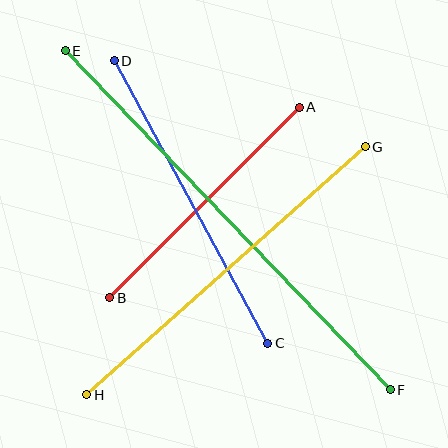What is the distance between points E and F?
The distance is approximately 470 pixels.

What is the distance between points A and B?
The distance is approximately 269 pixels.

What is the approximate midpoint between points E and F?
The midpoint is at approximately (228, 220) pixels.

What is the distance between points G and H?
The distance is approximately 373 pixels.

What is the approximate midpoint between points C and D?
The midpoint is at approximately (191, 202) pixels.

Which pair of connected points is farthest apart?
Points E and F are farthest apart.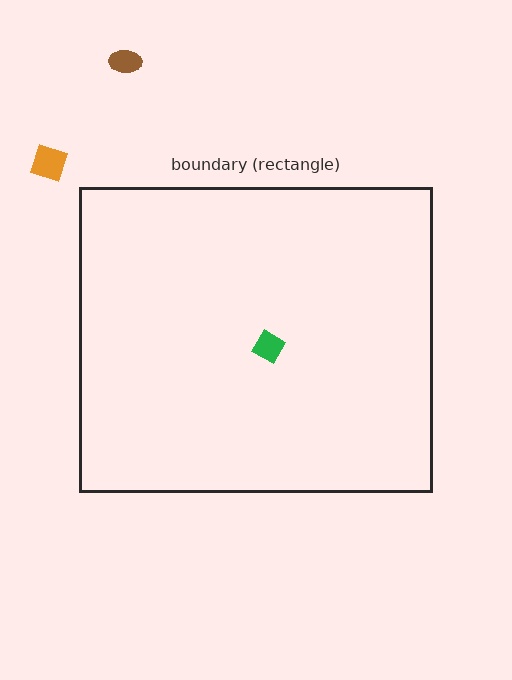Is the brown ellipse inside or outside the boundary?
Outside.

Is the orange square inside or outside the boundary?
Outside.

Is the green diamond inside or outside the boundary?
Inside.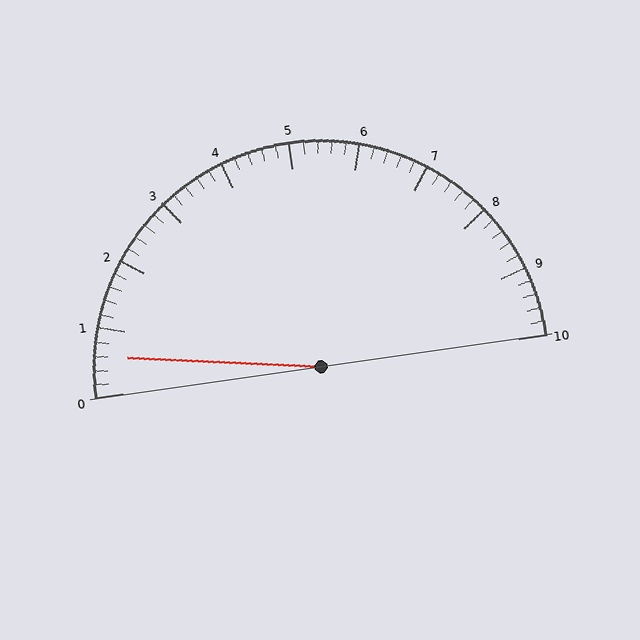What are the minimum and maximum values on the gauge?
The gauge ranges from 0 to 10.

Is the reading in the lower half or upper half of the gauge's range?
The reading is in the lower half of the range (0 to 10).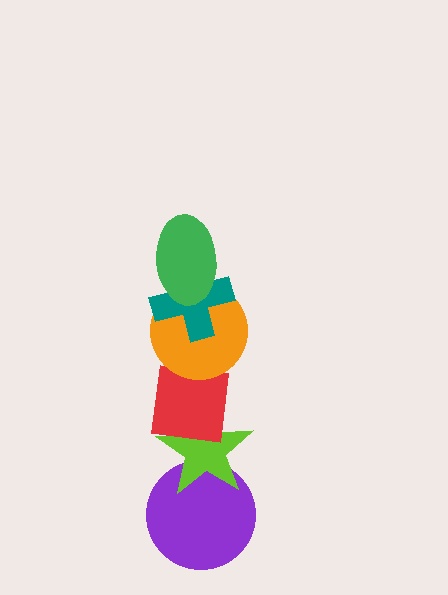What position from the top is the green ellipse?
The green ellipse is 1st from the top.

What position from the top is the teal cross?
The teal cross is 2nd from the top.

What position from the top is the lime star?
The lime star is 5th from the top.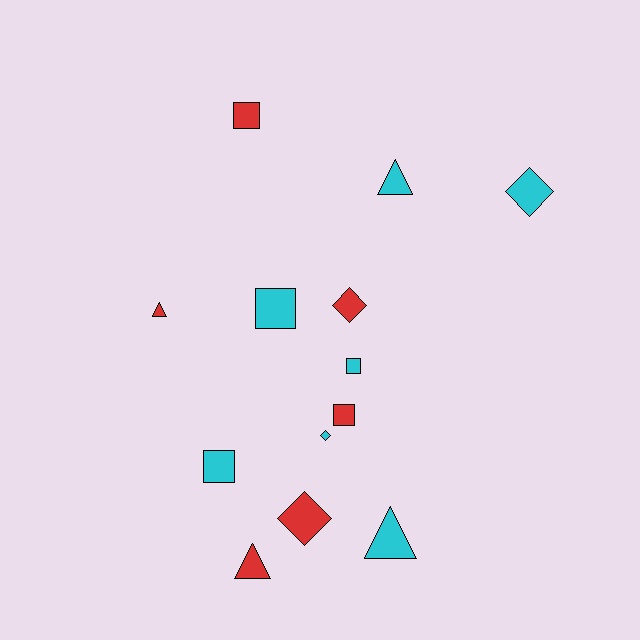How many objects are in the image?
There are 13 objects.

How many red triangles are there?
There are 2 red triangles.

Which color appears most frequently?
Cyan, with 7 objects.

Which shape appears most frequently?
Square, with 5 objects.